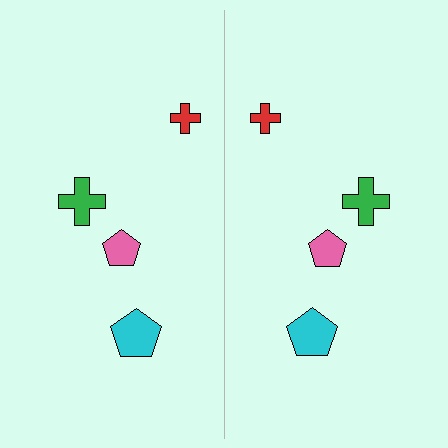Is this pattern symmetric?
Yes, this pattern has bilateral (reflection) symmetry.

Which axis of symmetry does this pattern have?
The pattern has a vertical axis of symmetry running through the center of the image.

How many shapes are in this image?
There are 8 shapes in this image.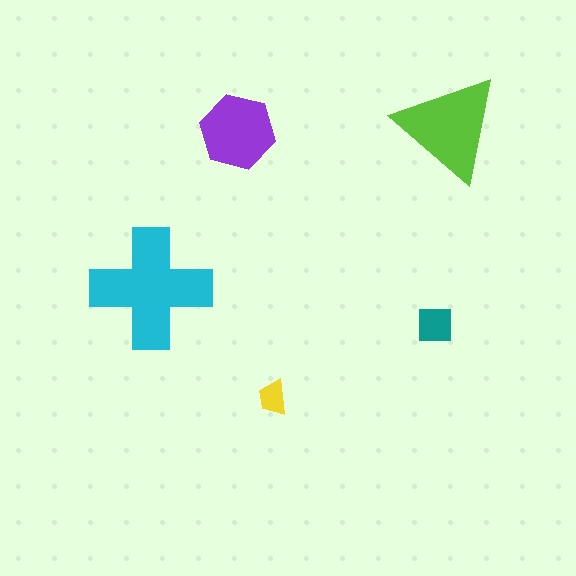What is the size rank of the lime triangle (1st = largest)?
2nd.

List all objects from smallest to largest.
The yellow trapezoid, the teal square, the purple hexagon, the lime triangle, the cyan cross.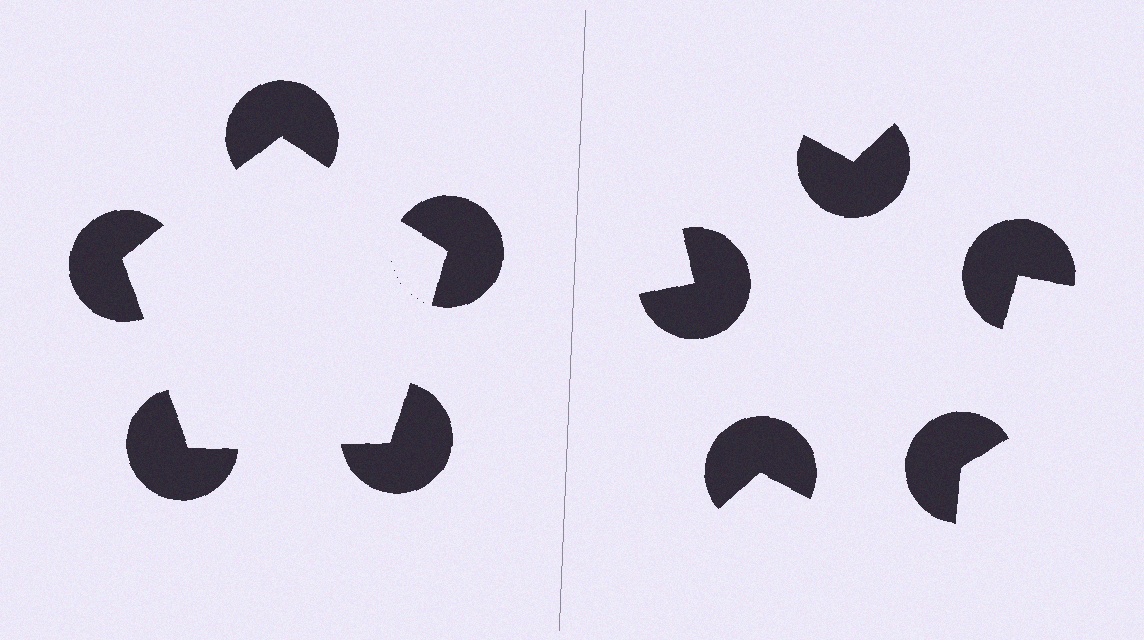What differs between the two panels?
The pac-man discs are positioned identically on both sides; only the wedge orientations differ. On the left they align to a pentagon; on the right they are misaligned.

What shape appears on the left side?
An illusory pentagon.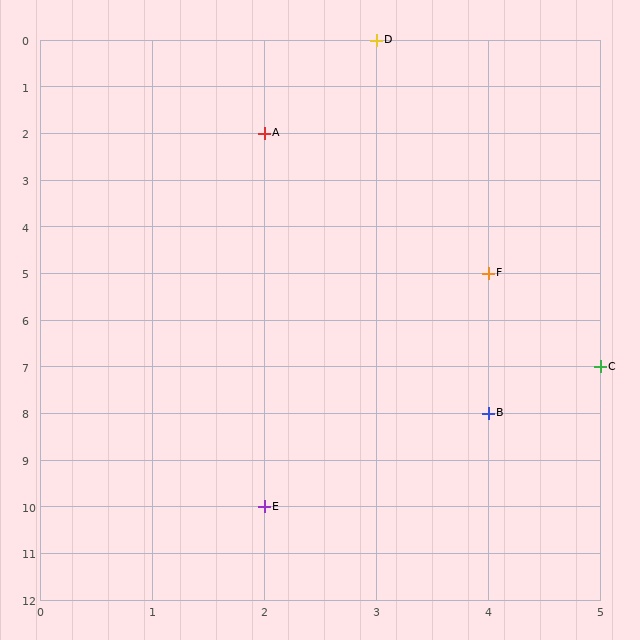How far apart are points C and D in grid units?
Points C and D are 2 columns and 7 rows apart (about 7.3 grid units diagonally).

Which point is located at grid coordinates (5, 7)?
Point C is at (5, 7).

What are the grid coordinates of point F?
Point F is at grid coordinates (4, 5).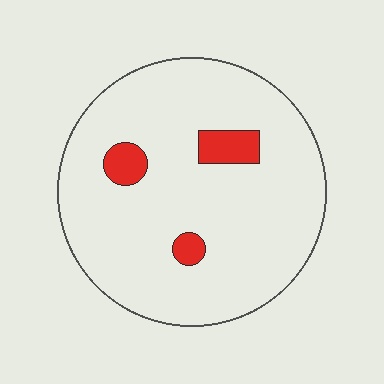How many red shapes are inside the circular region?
3.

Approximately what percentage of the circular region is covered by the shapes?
Approximately 10%.